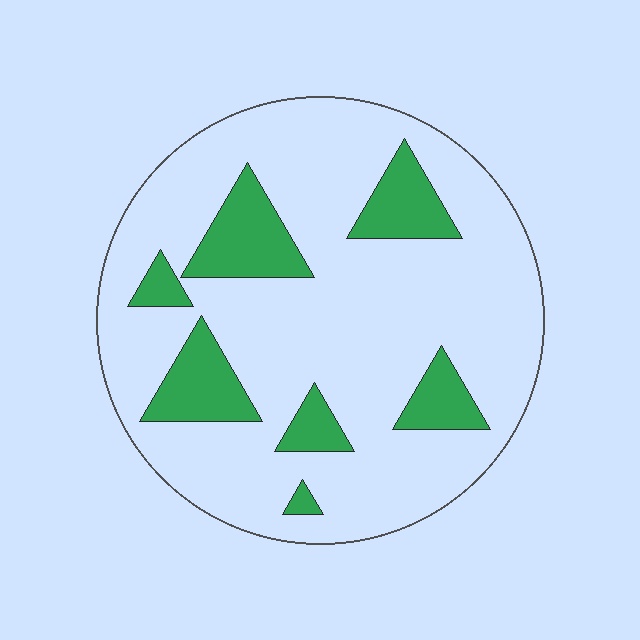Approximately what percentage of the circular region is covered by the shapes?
Approximately 20%.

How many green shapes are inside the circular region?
7.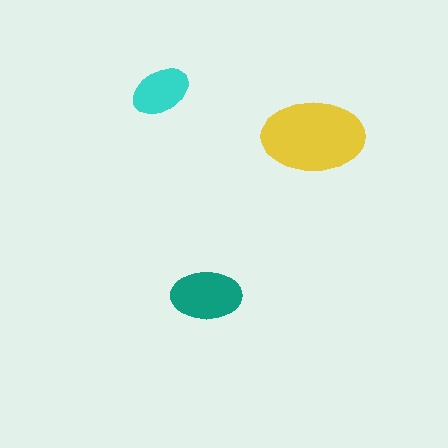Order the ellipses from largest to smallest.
the yellow one, the teal one, the cyan one.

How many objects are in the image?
There are 3 objects in the image.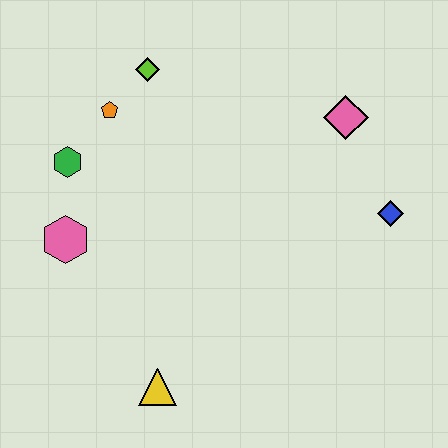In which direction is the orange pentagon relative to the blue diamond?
The orange pentagon is to the left of the blue diamond.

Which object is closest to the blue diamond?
The pink diamond is closest to the blue diamond.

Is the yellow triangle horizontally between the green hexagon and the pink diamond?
Yes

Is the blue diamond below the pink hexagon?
No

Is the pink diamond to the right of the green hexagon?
Yes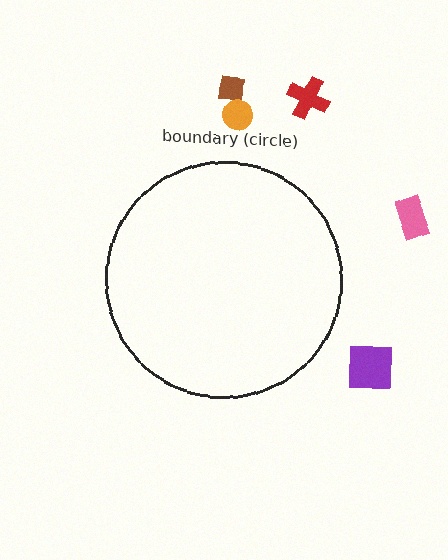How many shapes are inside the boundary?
0 inside, 5 outside.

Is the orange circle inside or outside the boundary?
Outside.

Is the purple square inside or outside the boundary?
Outside.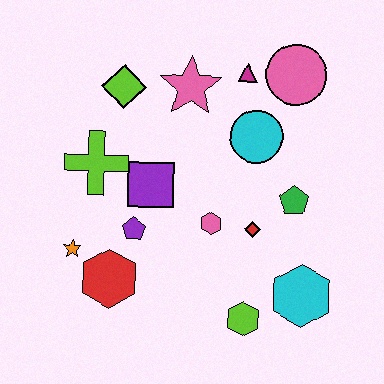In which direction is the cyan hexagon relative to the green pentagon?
The cyan hexagon is below the green pentagon.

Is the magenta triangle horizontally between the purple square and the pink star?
No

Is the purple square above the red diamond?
Yes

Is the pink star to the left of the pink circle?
Yes